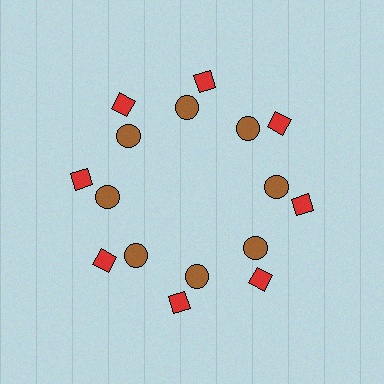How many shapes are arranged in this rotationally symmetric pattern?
There are 16 shapes, arranged in 8 groups of 2.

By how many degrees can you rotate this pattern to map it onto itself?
The pattern maps onto itself every 45 degrees of rotation.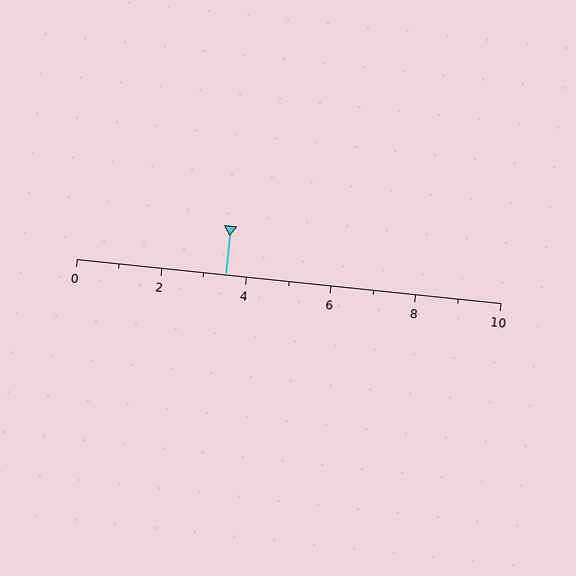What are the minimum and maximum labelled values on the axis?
The axis runs from 0 to 10.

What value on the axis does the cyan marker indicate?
The marker indicates approximately 3.5.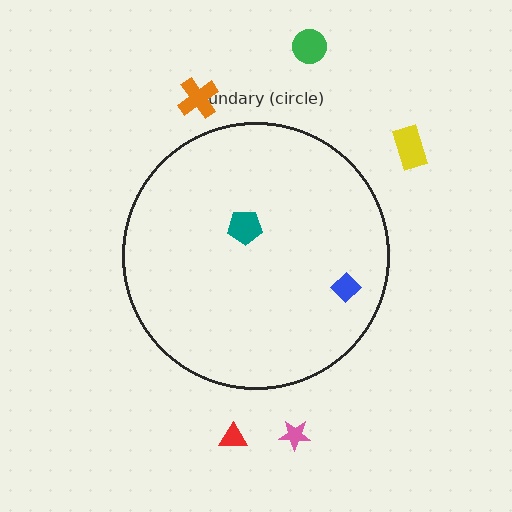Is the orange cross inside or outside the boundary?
Outside.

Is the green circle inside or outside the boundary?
Outside.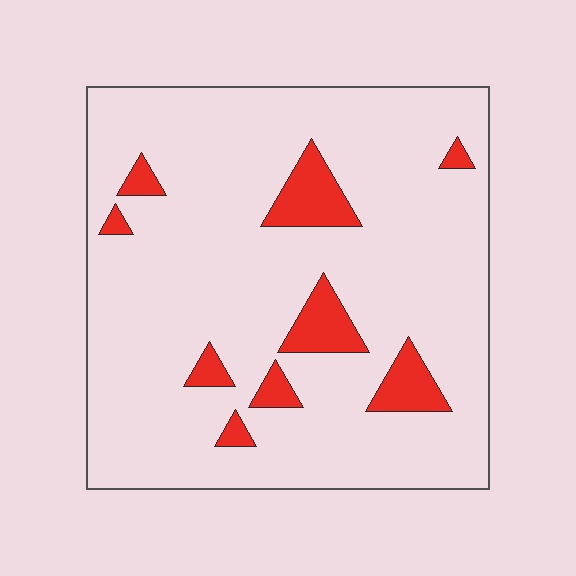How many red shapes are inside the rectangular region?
9.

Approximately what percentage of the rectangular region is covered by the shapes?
Approximately 10%.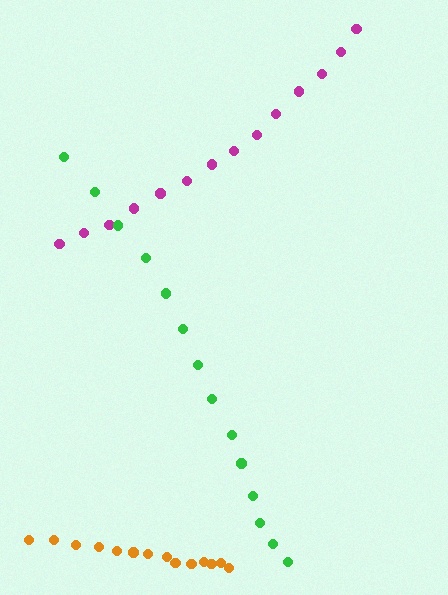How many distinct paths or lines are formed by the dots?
There are 3 distinct paths.